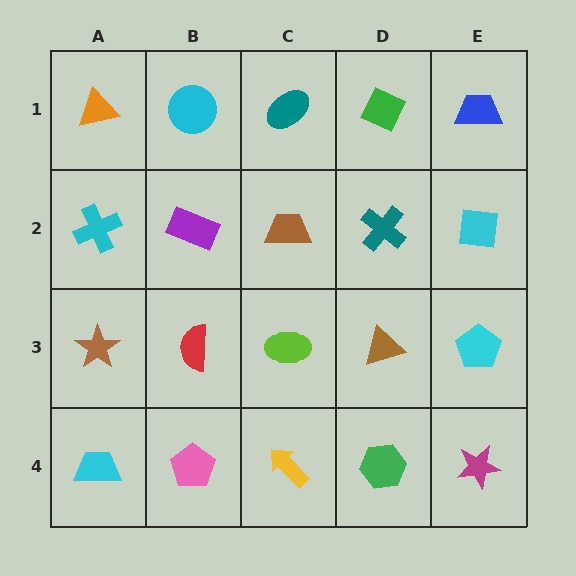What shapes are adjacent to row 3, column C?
A brown trapezoid (row 2, column C), a yellow arrow (row 4, column C), a red semicircle (row 3, column B), a brown triangle (row 3, column D).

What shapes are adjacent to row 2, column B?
A cyan circle (row 1, column B), a red semicircle (row 3, column B), a cyan cross (row 2, column A), a brown trapezoid (row 2, column C).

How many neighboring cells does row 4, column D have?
3.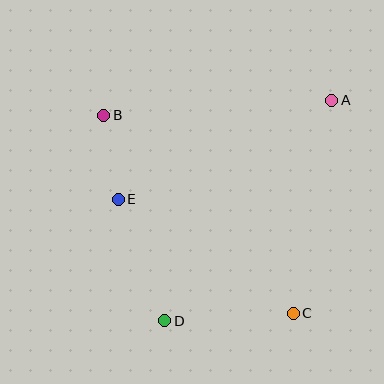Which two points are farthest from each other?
Points A and D are farthest from each other.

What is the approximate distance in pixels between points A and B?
The distance between A and B is approximately 228 pixels.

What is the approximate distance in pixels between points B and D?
The distance between B and D is approximately 214 pixels.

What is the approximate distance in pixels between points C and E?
The distance between C and E is approximately 209 pixels.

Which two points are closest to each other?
Points B and E are closest to each other.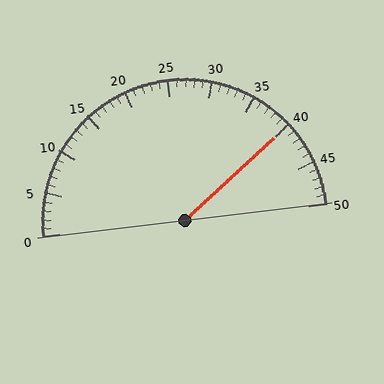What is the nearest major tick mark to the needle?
The nearest major tick mark is 40.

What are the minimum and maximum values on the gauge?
The gauge ranges from 0 to 50.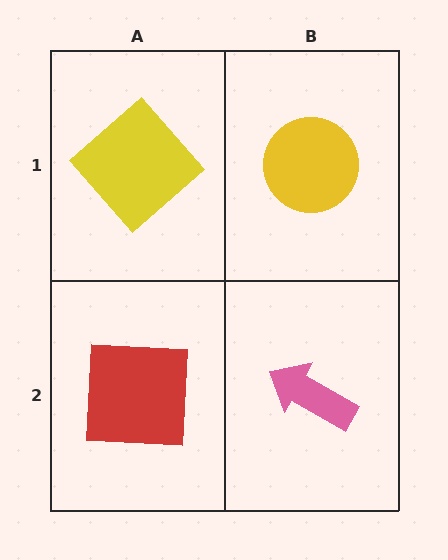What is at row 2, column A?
A red square.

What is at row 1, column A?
A yellow diamond.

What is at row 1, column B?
A yellow circle.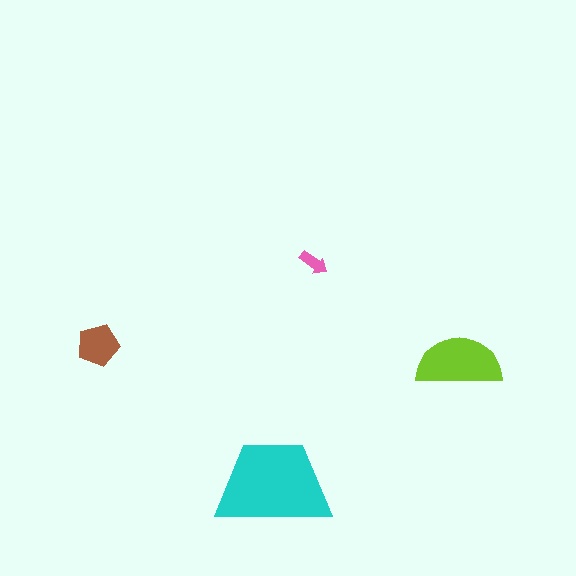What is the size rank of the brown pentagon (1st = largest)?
3rd.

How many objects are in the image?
There are 4 objects in the image.